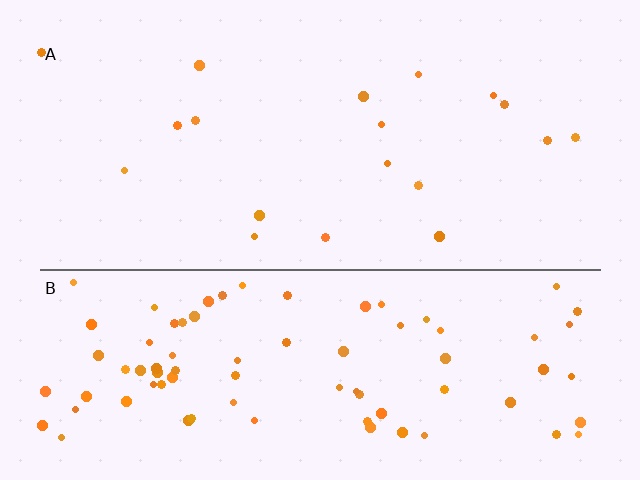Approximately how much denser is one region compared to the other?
Approximately 4.5× — region B over region A.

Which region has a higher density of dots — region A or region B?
B (the bottom).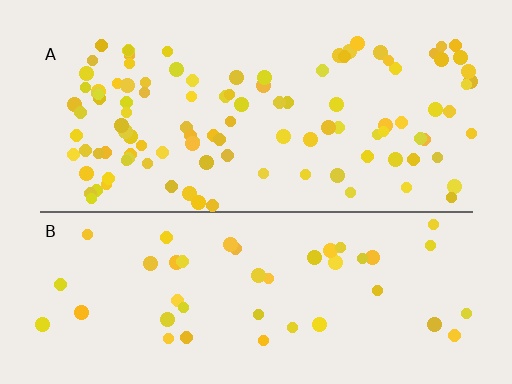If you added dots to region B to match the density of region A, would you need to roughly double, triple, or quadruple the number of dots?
Approximately double.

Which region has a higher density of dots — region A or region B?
A (the top).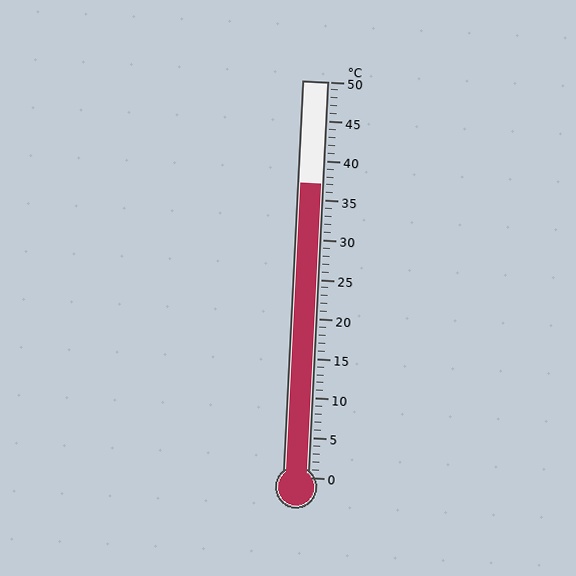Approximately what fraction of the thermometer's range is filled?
The thermometer is filled to approximately 75% of its range.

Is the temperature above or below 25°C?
The temperature is above 25°C.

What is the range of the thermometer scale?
The thermometer scale ranges from 0°C to 50°C.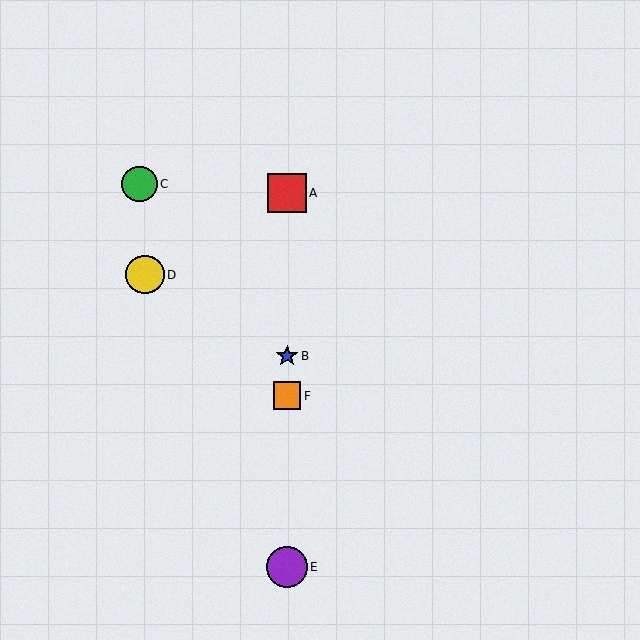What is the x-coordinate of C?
Object C is at x≈139.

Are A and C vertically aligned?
No, A is at x≈287 and C is at x≈139.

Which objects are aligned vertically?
Objects A, B, E, F are aligned vertically.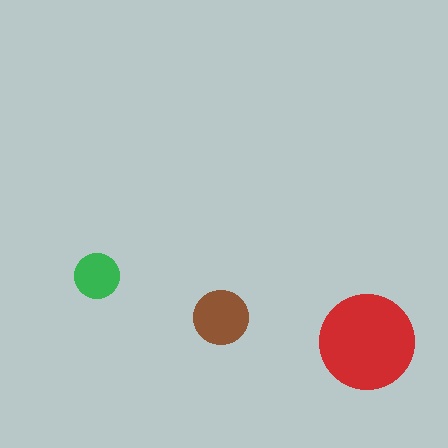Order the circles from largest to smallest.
the red one, the brown one, the green one.